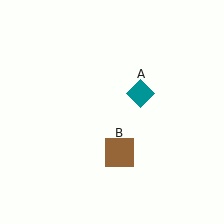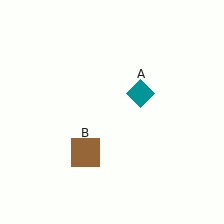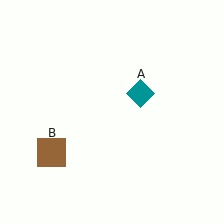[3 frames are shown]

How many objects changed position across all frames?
1 object changed position: brown square (object B).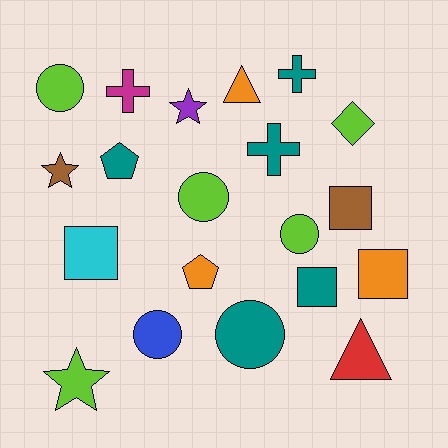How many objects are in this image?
There are 20 objects.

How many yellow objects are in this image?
There are no yellow objects.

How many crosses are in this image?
There are 3 crosses.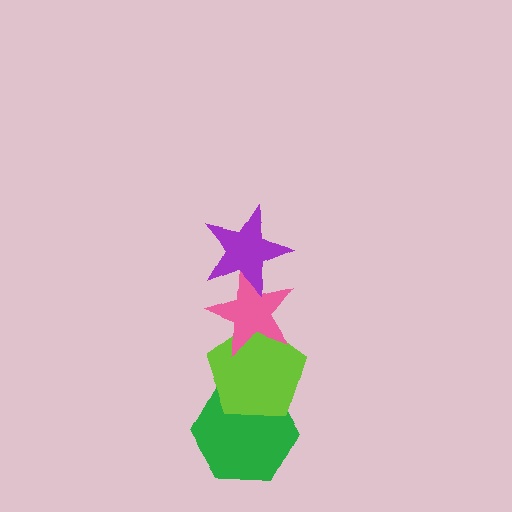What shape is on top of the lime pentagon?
The pink star is on top of the lime pentagon.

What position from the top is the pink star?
The pink star is 2nd from the top.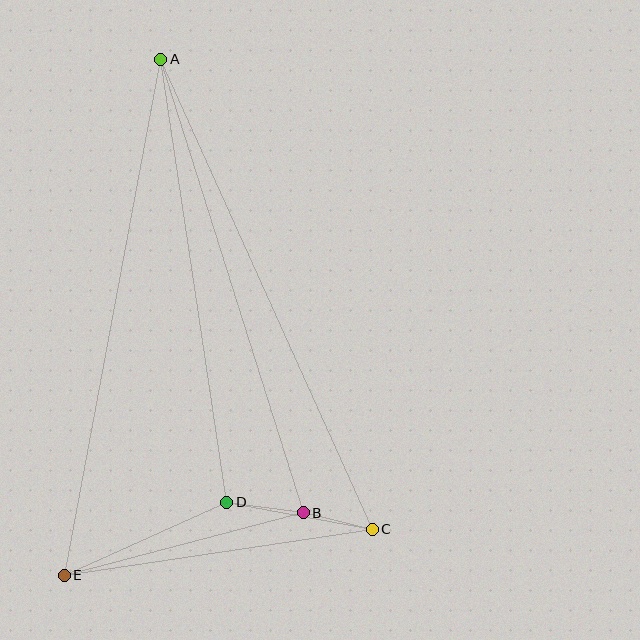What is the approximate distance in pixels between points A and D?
The distance between A and D is approximately 448 pixels.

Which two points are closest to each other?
Points B and C are closest to each other.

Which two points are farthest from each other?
Points A and E are farthest from each other.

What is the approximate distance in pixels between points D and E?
The distance between D and E is approximately 178 pixels.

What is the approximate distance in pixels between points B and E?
The distance between B and E is approximately 247 pixels.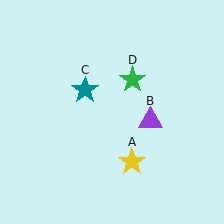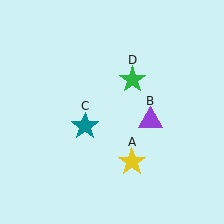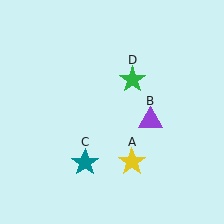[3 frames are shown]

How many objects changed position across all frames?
1 object changed position: teal star (object C).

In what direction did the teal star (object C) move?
The teal star (object C) moved down.